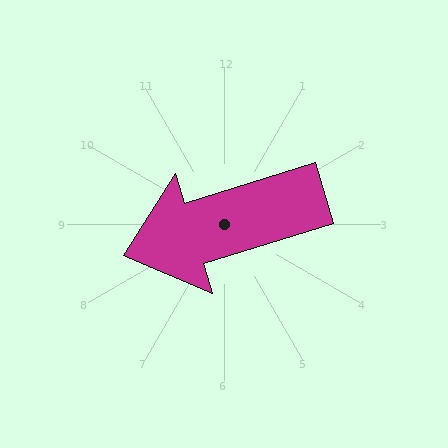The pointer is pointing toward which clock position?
Roughly 8 o'clock.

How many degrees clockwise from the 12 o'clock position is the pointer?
Approximately 253 degrees.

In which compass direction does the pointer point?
West.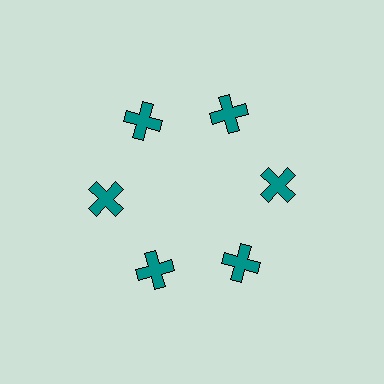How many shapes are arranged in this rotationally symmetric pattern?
There are 6 shapes, arranged in 6 groups of 1.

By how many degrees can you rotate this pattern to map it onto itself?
The pattern maps onto itself every 60 degrees of rotation.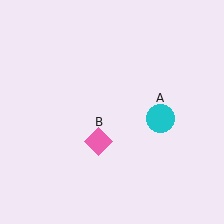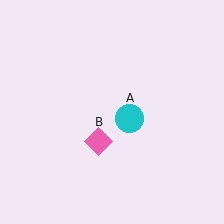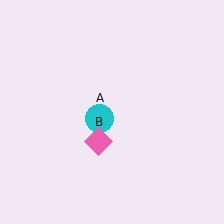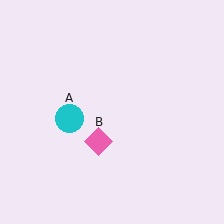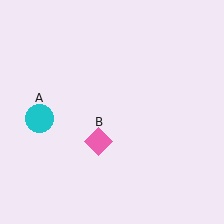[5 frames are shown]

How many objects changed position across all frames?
1 object changed position: cyan circle (object A).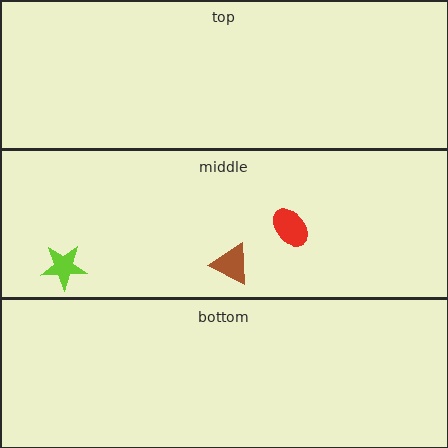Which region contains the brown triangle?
The middle region.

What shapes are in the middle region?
The lime star, the brown triangle, the red ellipse.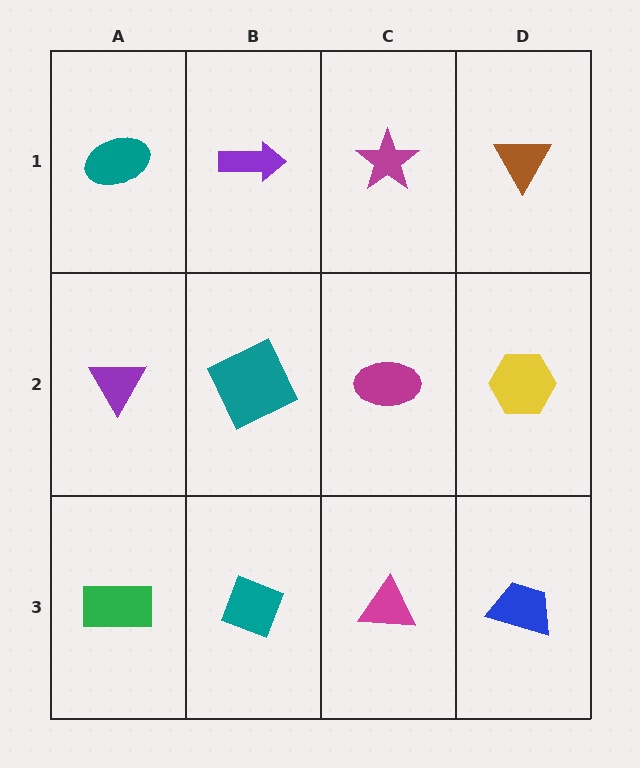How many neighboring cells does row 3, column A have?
2.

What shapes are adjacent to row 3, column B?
A teal square (row 2, column B), a green rectangle (row 3, column A), a magenta triangle (row 3, column C).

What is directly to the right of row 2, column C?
A yellow hexagon.